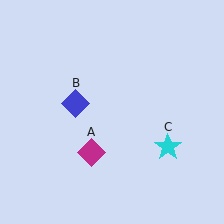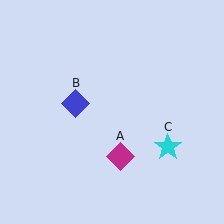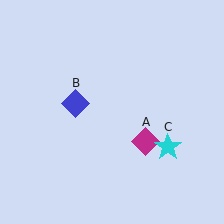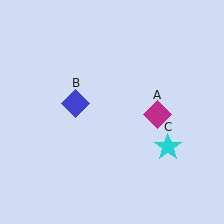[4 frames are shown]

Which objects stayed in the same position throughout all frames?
Blue diamond (object B) and cyan star (object C) remained stationary.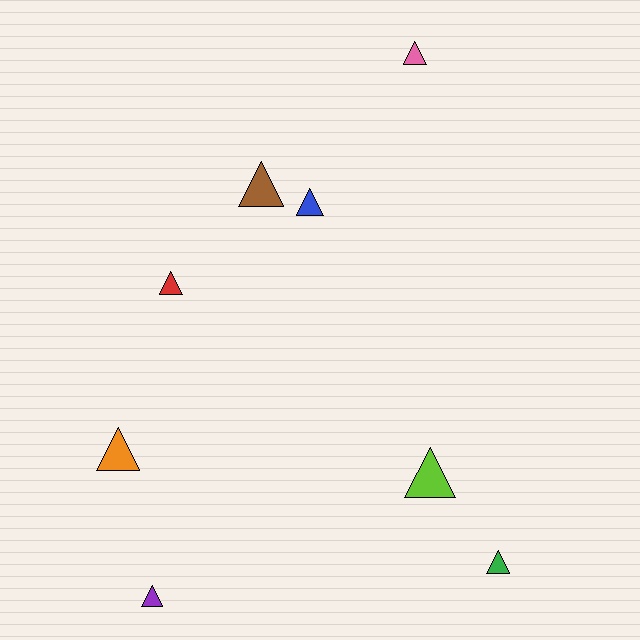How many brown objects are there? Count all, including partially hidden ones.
There is 1 brown object.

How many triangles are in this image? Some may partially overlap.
There are 8 triangles.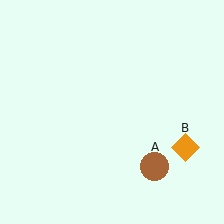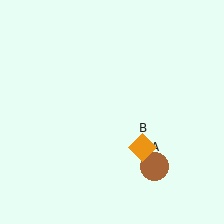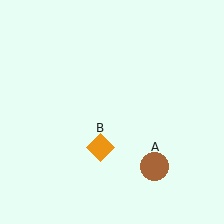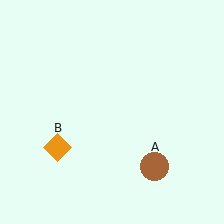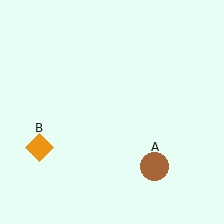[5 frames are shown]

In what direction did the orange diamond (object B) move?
The orange diamond (object B) moved left.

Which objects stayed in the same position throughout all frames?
Brown circle (object A) remained stationary.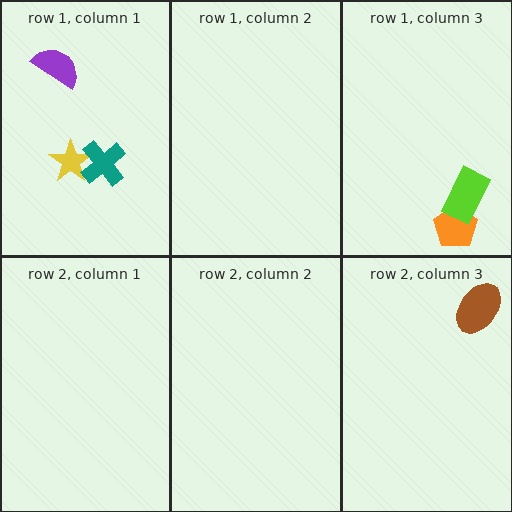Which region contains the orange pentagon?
The row 1, column 3 region.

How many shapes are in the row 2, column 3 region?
1.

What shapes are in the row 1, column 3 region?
The orange pentagon, the lime rectangle.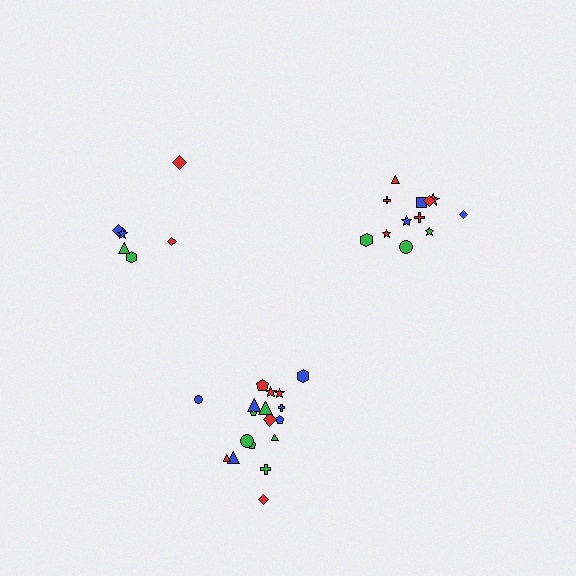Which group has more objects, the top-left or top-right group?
The top-right group.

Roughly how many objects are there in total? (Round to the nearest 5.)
Roughly 35 objects in total.